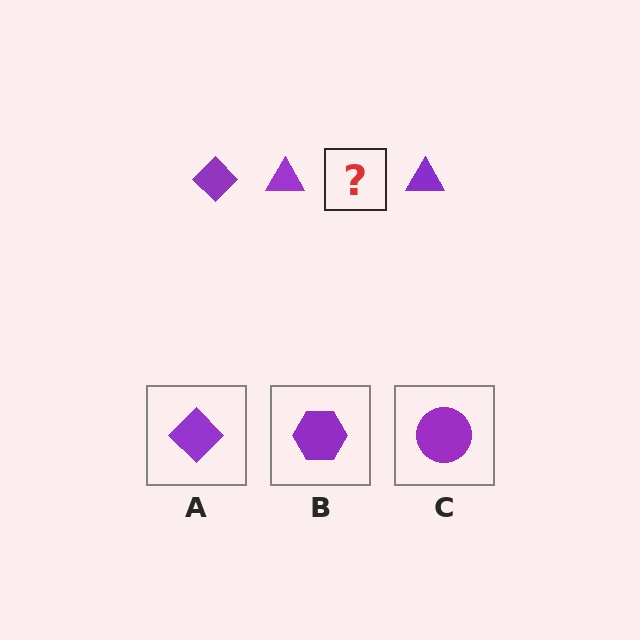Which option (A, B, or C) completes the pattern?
A.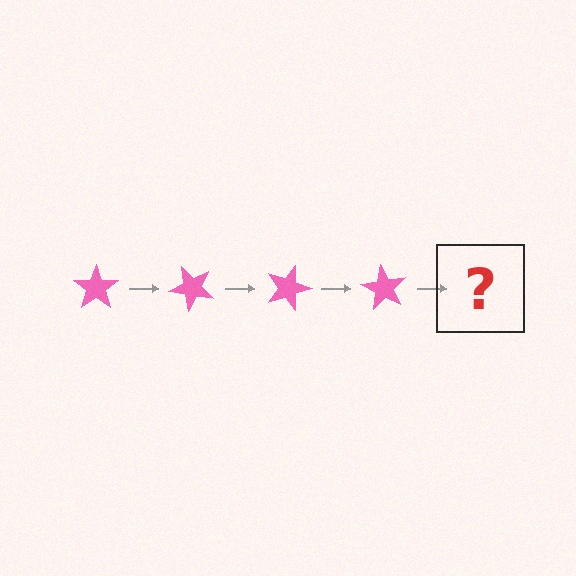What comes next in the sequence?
The next element should be a pink star rotated 180 degrees.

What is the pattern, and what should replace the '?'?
The pattern is that the star rotates 45 degrees each step. The '?' should be a pink star rotated 180 degrees.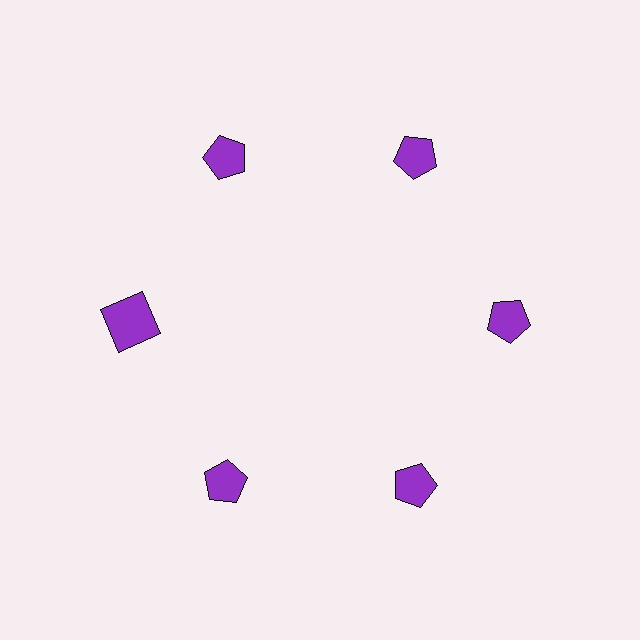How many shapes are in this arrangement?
There are 6 shapes arranged in a ring pattern.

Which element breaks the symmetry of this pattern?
The purple square at roughly the 9 o'clock position breaks the symmetry. All other shapes are purple pentagons.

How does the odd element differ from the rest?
It has a different shape: square instead of pentagon.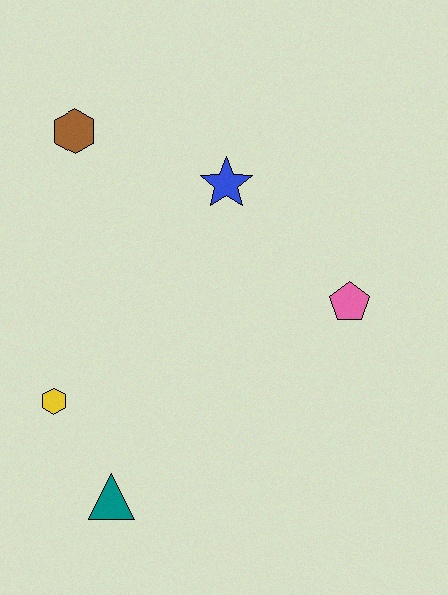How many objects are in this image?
There are 5 objects.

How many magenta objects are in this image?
There are no magenta objects.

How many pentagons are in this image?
There is 1 pentagon.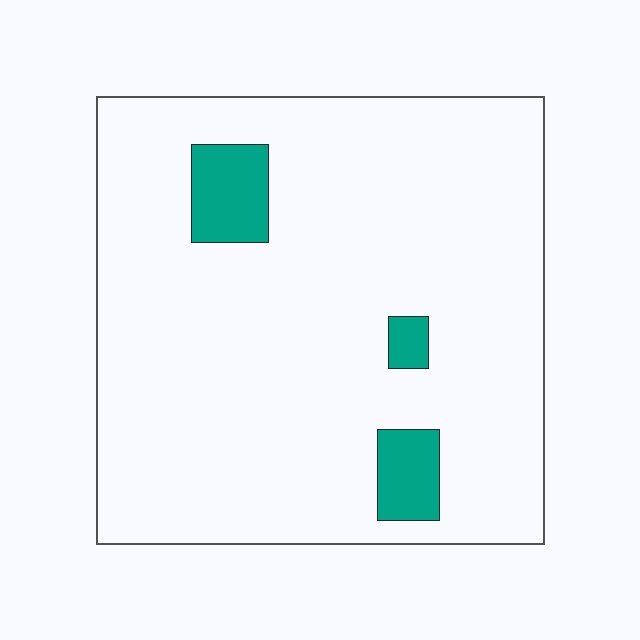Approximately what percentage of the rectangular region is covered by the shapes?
Approximately 10%.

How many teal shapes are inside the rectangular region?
3.